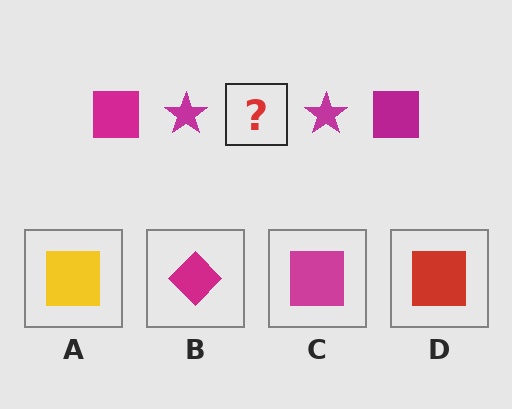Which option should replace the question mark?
Option C.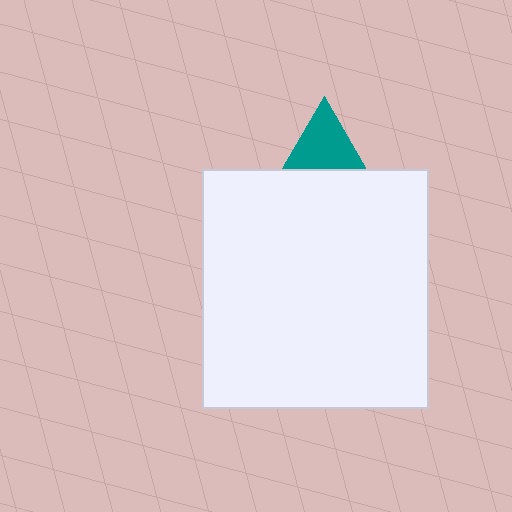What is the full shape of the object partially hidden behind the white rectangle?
The partially hidden object is a teal triangle.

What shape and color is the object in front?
The object in front is a white rectangle.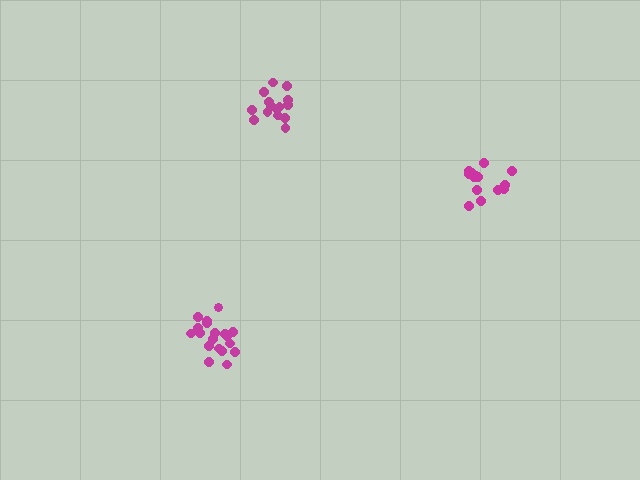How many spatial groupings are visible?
There are 3 spatial groupings.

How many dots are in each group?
Group 1: 14 dots, Group 2: 19 dots, Group 3: 15 dots (48 total).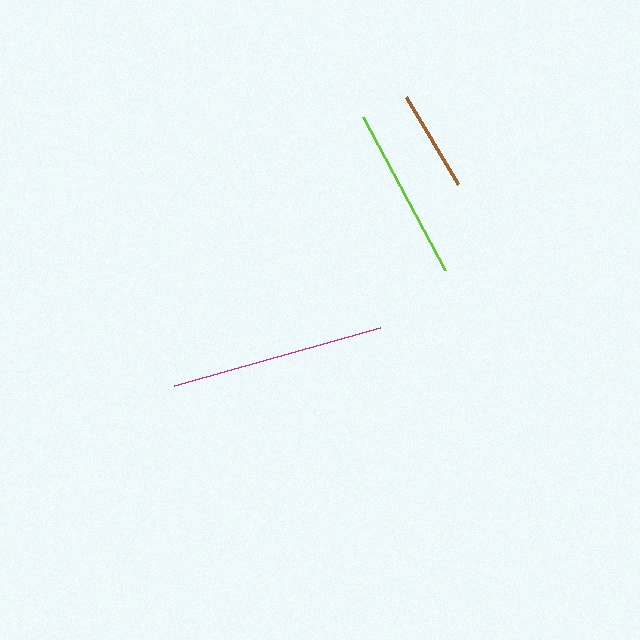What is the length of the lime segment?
The lime segment is approximately 174 pixels long.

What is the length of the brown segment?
The brown segment is approximately 102 pixels long.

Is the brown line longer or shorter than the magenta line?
The magenta line is longer than the brown line.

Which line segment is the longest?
The magenta line is the longest at approximately 214 pixels.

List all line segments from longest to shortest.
From longest to shortest: magenta, lime, brown.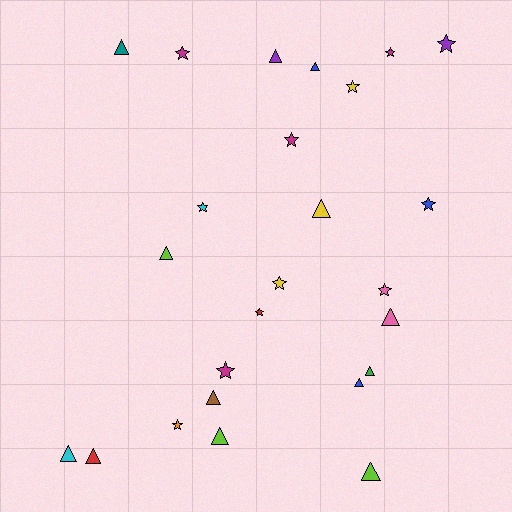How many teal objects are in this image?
There is 1 teal object.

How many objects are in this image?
There are 25 objects.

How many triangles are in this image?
There are 13 triangles.